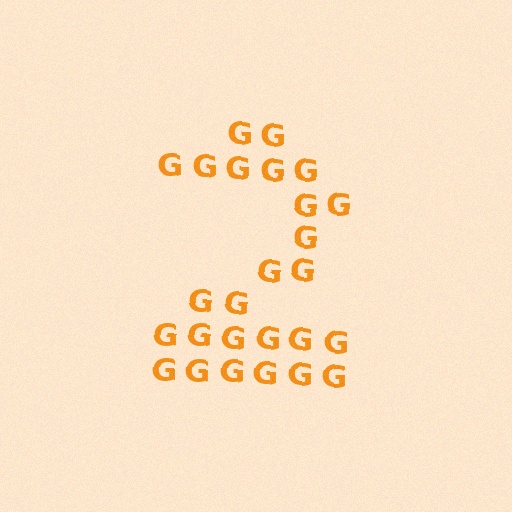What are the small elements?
The small elements are letter G's.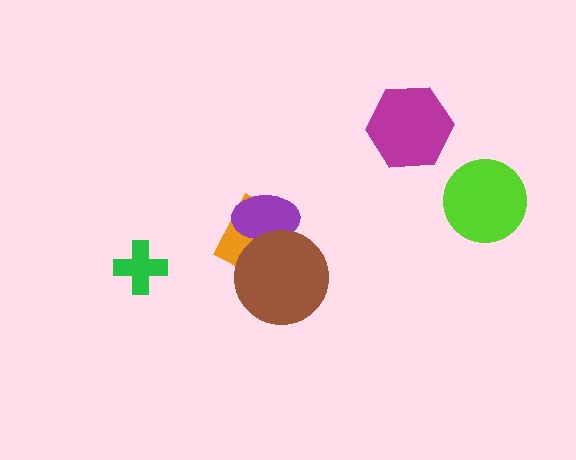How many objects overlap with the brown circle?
2 objects overlap with the brown circle.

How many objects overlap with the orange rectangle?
2 objects overlap with the orange rectangle.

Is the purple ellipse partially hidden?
Yes, it is partially covered by another shape.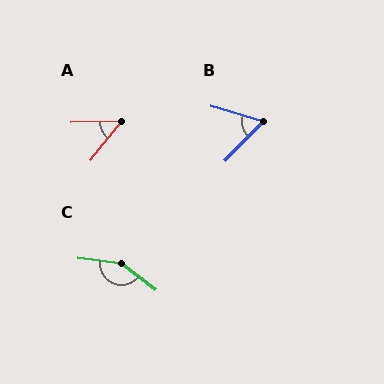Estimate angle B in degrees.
Approximately 63 degrees.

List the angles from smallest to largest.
A (49°), B (63°), C (150°).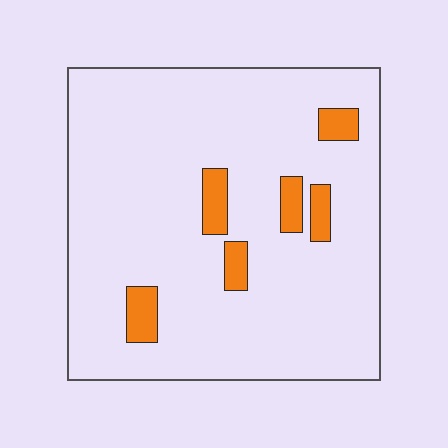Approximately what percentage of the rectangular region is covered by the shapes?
Approximately 10%.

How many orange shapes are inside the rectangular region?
6.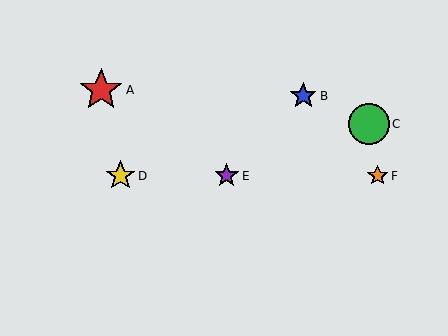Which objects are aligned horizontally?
Objects D, E, F are aligned horizontally.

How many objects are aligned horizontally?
3 objects (D, E, F) are aligned horizontally.